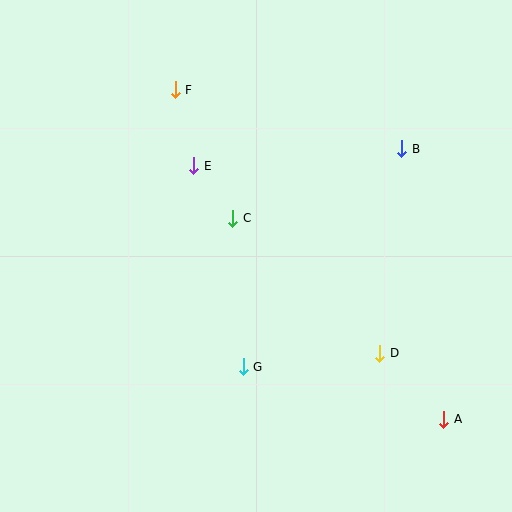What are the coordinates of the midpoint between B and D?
The midpoint between B and D is at (391, 251).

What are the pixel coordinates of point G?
Point G is at (243, 367).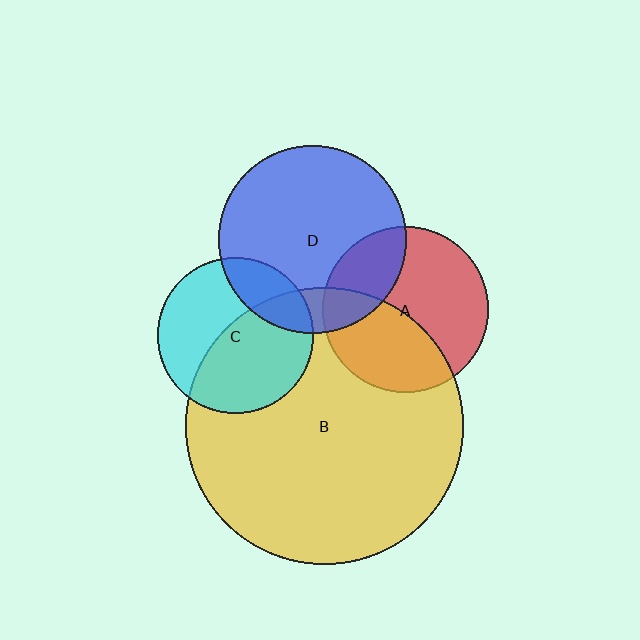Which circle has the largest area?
Circle B (yellow).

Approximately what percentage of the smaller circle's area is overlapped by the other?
Approximately 40%.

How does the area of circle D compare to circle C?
Approximately 1.4 times.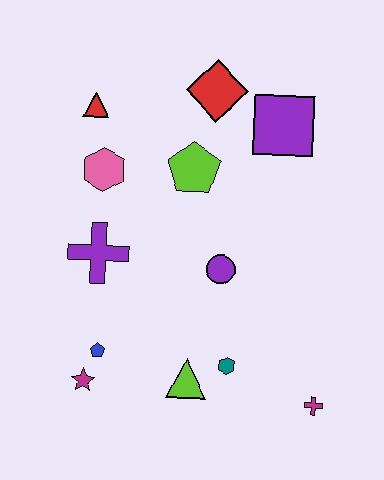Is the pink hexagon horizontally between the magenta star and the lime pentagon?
Yes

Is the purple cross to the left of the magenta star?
No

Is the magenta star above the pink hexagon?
No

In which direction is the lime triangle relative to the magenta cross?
The lime triangle is to the left of the magenta cross.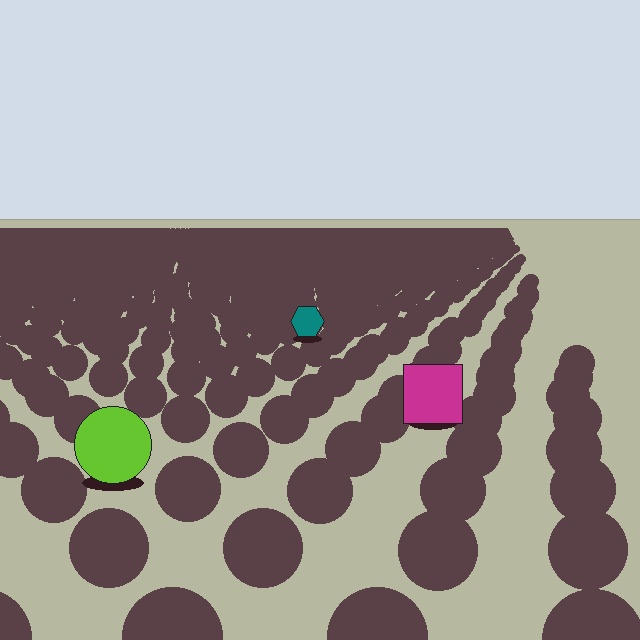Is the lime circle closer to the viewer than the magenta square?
Yes. The lime circle is closer — you can tell from the texture gradient: the ground texture is coarser near it.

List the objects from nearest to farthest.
From nearest to farthest: the lime circle, the magenta square, the teal hexagon.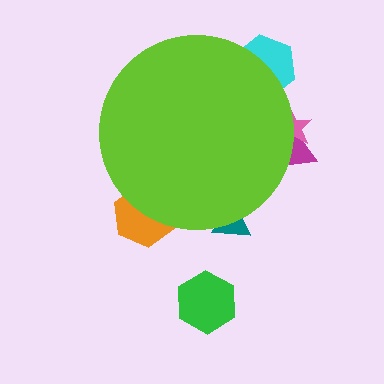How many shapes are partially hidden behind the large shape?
5 shapes are partially hidden.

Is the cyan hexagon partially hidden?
Yes, the cyan hexagon is partially hidden behind the lime circle.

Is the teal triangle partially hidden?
Yes, the teal triangle is partially hidden behind the lime circle.